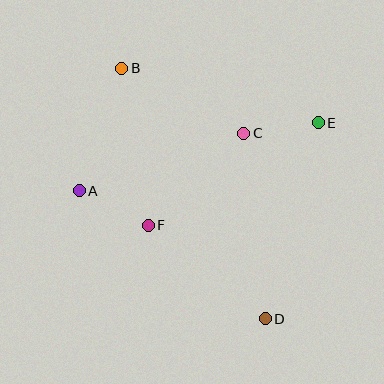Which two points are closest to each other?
Points C and E are closest to each other.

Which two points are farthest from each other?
Points B and D are farthest from each other.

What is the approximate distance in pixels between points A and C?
The distance between A and C is approximately 175 pixels.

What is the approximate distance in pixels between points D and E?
The distance between D and E is approximately 203 pixels.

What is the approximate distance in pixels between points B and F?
The distance between B and F is approximately 159 pixels.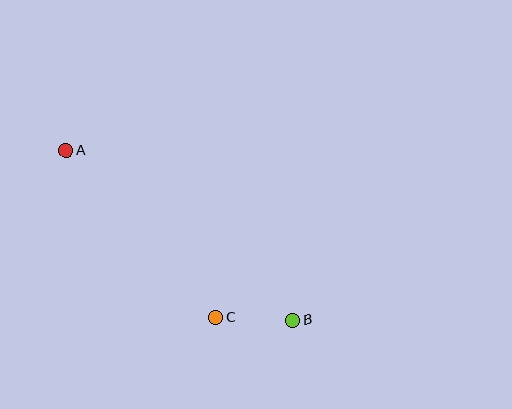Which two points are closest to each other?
Points B and C are closest to each other.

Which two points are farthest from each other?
Points A and B are farthest from each other.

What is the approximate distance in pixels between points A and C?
The distance between A and C is approximately 224 pixels.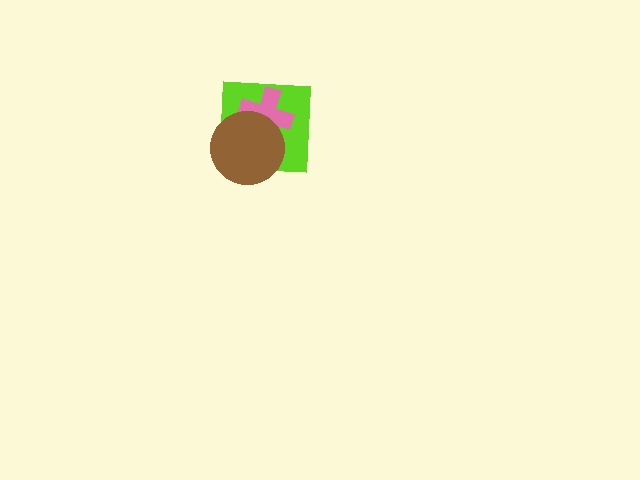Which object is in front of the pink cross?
The brown circle is in front of the pink cross.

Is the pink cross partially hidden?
Yes, it is partially covered by another shape.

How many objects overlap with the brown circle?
2 objects overlap with the brown circle.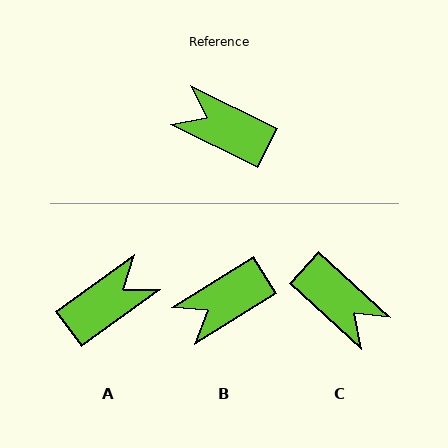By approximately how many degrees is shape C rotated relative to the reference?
Approximately 164 degrees counter-clockwise.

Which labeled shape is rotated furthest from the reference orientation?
C, about 164 degrees away.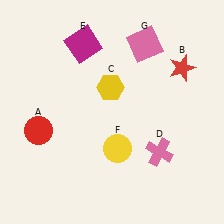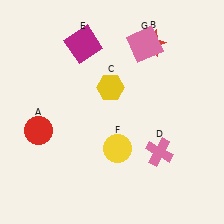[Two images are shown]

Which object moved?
The red star (B) moved left.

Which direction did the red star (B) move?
The red star (B) moved left.